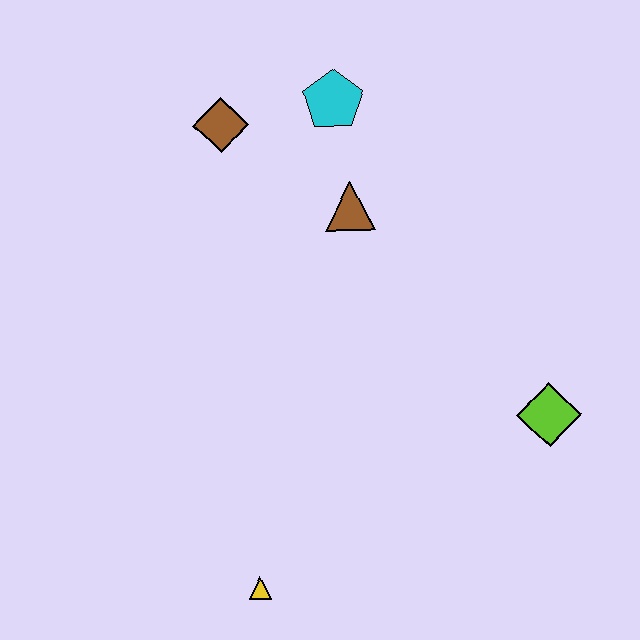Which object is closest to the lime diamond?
The brown triangle is closest to the lime diamond.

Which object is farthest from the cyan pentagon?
The yellow triangle is farthest from the cyan pentagon.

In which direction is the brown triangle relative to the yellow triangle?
The brown triangle is above the yellow triangle.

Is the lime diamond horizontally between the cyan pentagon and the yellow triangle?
No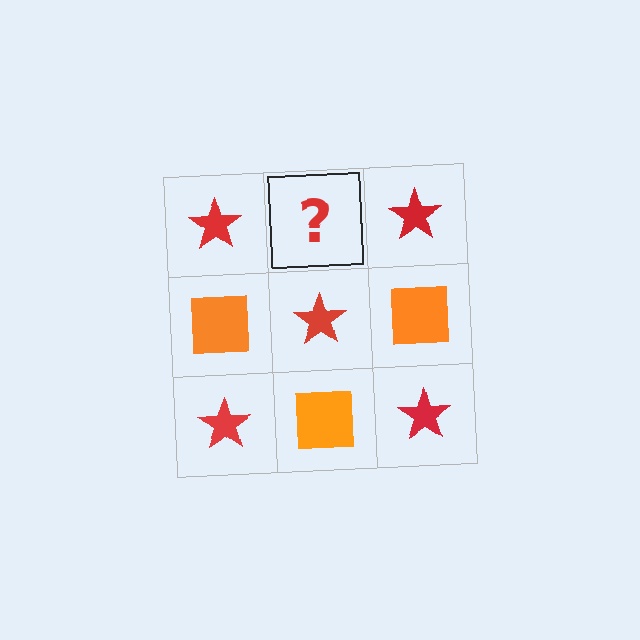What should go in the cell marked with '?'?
The missing cell should contain an orange square.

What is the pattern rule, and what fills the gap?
The rule is that it alternates red star and orange square in a checkerboard pattern. The gap should be filled with an orange square.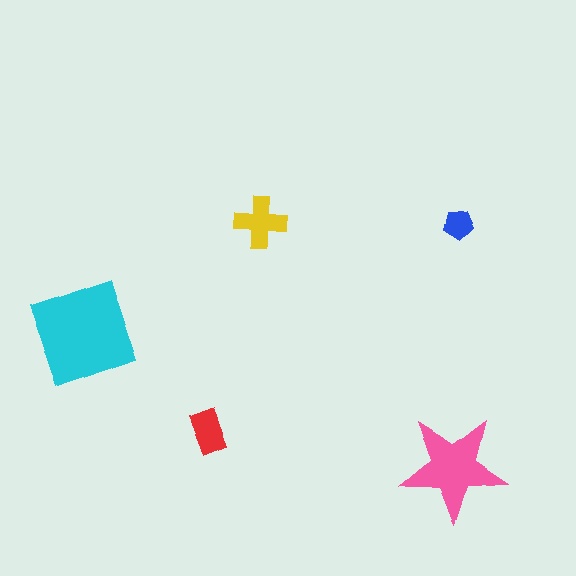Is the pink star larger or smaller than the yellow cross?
Larger.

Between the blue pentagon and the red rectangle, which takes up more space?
The red rectangle.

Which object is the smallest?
The blue pentagon.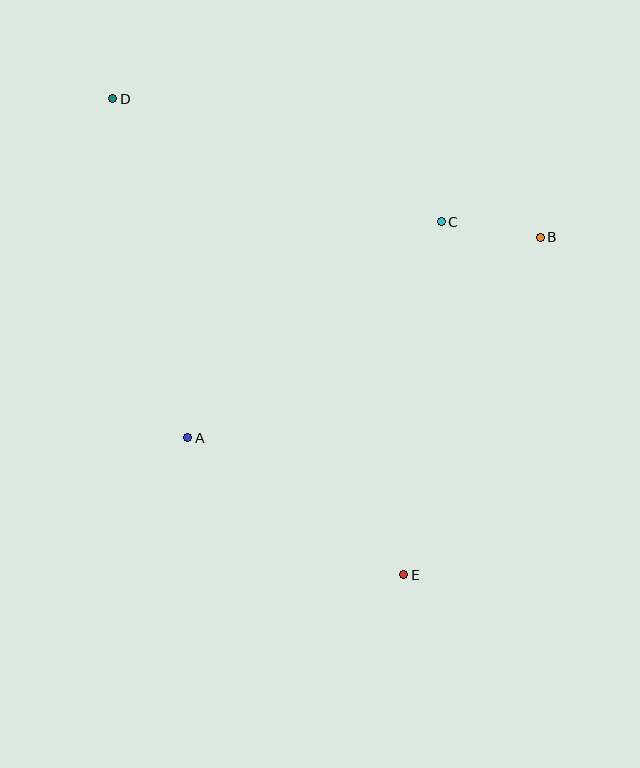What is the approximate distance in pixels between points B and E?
The distance between B and E is approximately 364 pixels.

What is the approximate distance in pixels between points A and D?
The distance between A and D is approximately 347 pixels.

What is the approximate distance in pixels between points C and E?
The distance between C and E is approximately 355 pixels.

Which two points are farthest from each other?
Points D and E are farthest from each other.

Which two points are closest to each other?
Points B and C are closest to each other.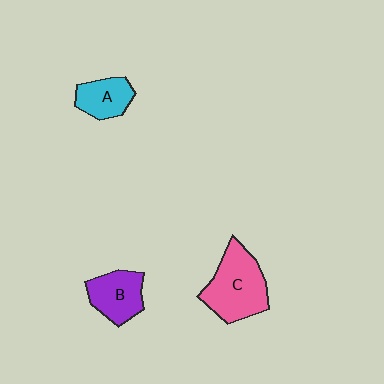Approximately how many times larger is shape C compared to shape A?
Approximately 1.9 times.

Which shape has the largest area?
Shape C (pink).